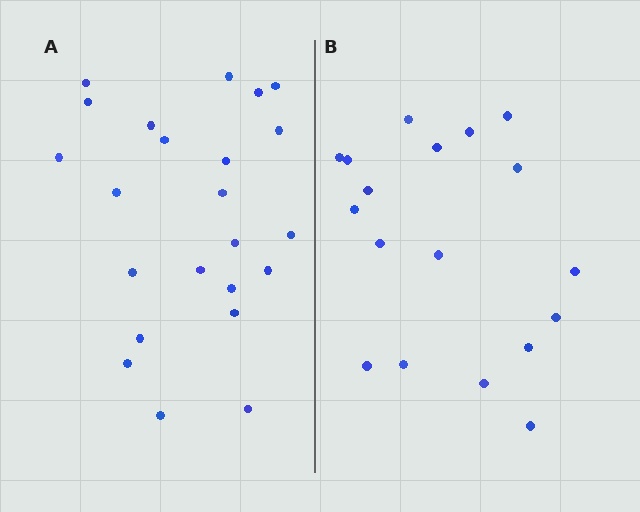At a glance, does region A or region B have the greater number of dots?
Region A (the left region) has more dots.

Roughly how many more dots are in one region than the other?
Region A has about 5 more dots than region B.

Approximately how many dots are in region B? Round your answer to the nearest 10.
About 20 dots. (The exact count is 18, which rounds to 20.)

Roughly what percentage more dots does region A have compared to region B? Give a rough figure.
About 30% more.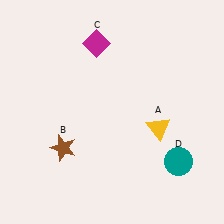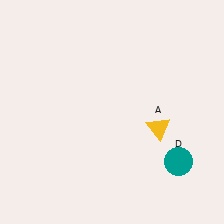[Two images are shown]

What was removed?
The brown star (B), the magenta diamond (C) were removed in Image 2.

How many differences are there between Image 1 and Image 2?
There are 2 differences between the two images.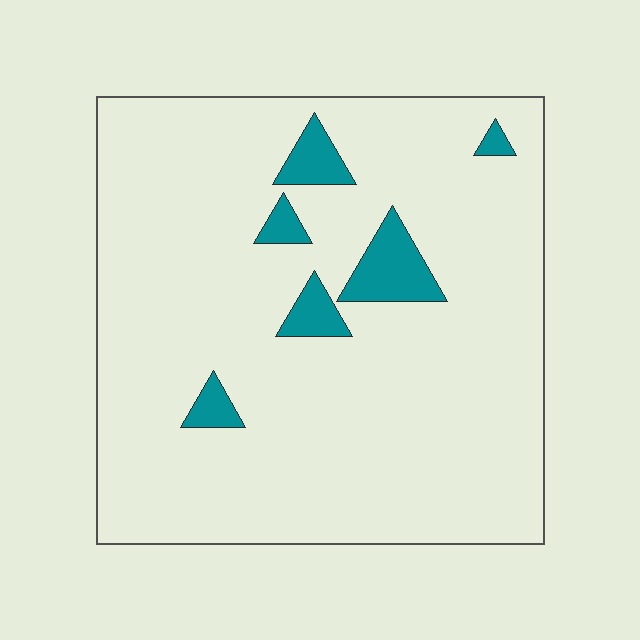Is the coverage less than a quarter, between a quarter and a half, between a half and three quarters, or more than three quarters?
Less than a quarter.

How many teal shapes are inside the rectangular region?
6.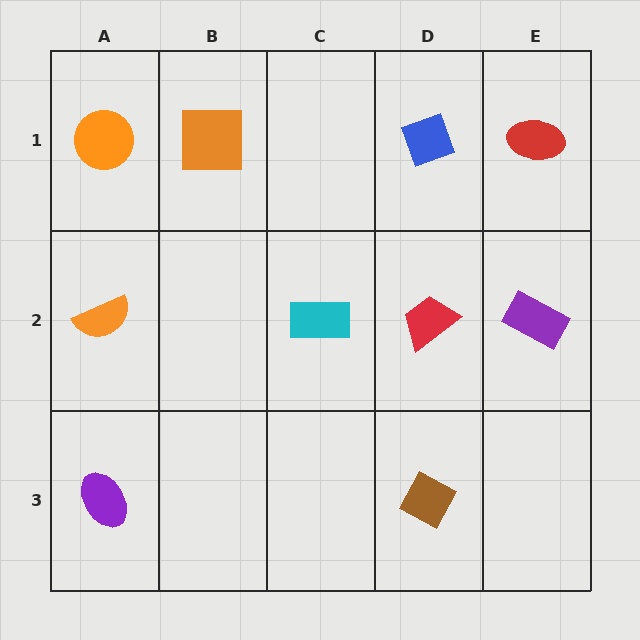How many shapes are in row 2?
4 shapes.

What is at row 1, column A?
An orange circle.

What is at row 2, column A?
An orange semicircle.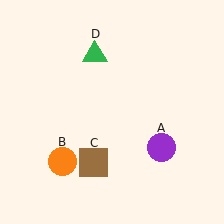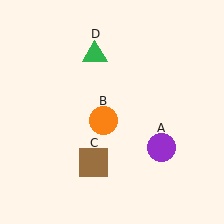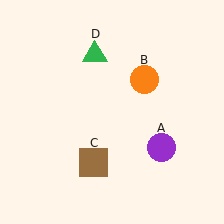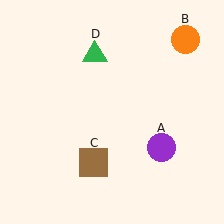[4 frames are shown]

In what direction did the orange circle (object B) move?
The orange circle (object B) moved up and to the right.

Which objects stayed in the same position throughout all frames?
Purple circle (object A) and brown square (object C) and green triangle (object D) remained stationary.